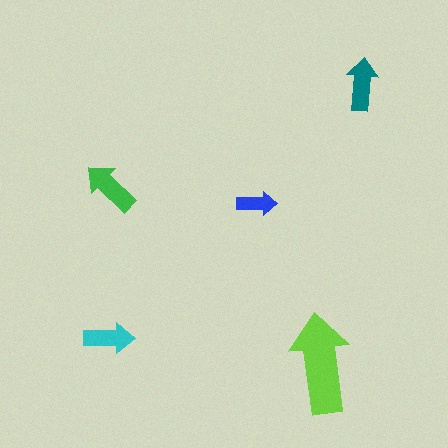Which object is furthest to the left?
The cyan arrow is leftmost.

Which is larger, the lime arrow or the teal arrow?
The lime one.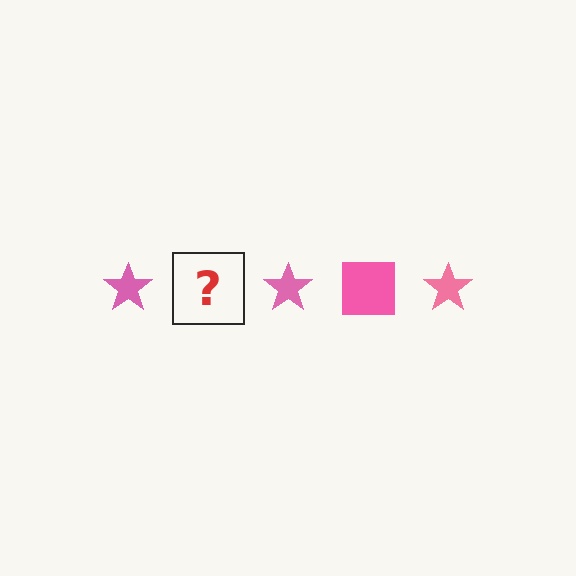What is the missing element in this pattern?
The missing element is a pink square.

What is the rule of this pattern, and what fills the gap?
The rule is that the pattern cycles through star, square shapes in pink. The gap should be filled with a pink square.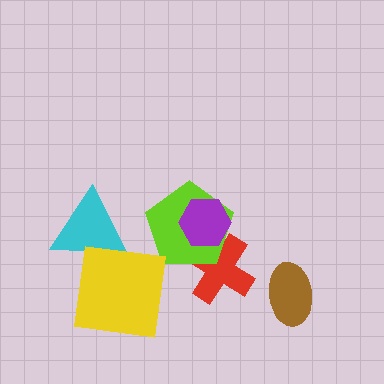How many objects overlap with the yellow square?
1 object overlaps with the yellow square.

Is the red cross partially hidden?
Yes, it is partially covered by another shape.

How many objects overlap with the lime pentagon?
2 objects overlap with the lime pentagon.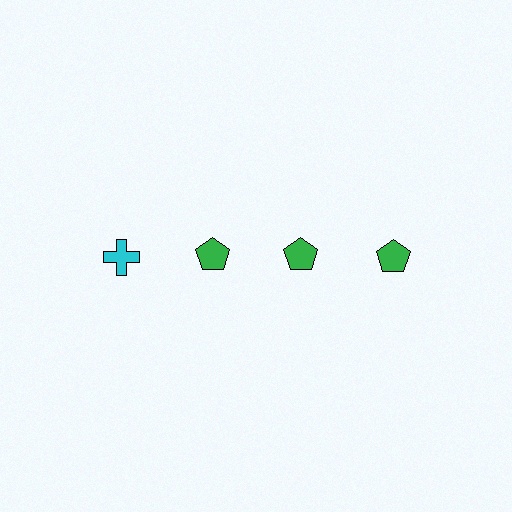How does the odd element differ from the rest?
It differs in both color (cyan instead of green) and shape (cross instead of pentagon).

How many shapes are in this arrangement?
There are 4 shapes arranged in a grid pattern.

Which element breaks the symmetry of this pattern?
The cyan cross in the top row, leftmost column breaks the symmetry. All other shapes are green pentagons.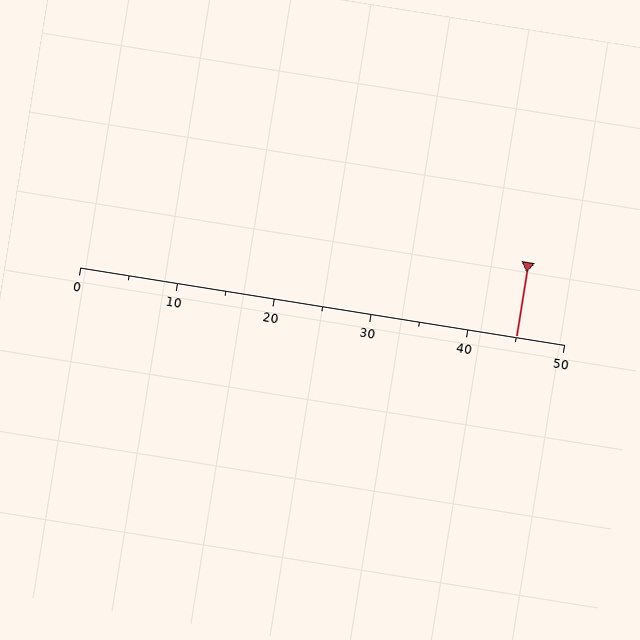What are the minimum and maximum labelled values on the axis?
The axis runs from 0 to 50.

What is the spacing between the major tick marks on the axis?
The major ticks are spaced 10 apart.